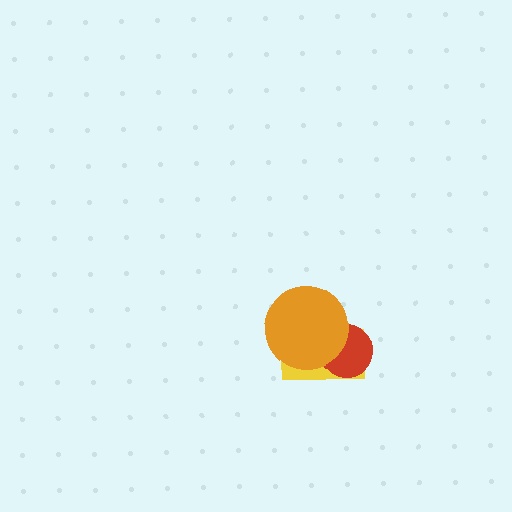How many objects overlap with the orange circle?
2 objects overlap with the orange circle.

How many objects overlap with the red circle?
2 objects overlap with the red circle.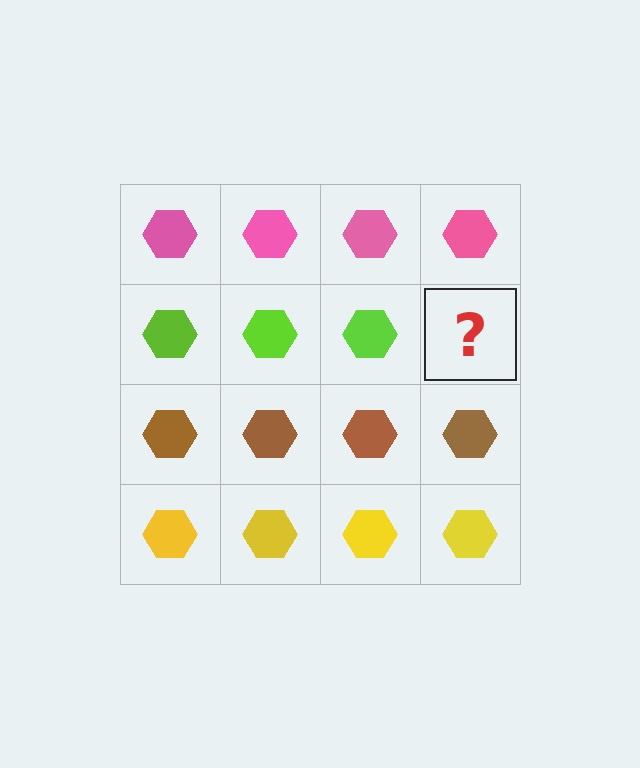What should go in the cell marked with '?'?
The missing cell should contain a lime hexagon.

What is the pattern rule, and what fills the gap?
The rule is that each row has a consistent color. The gap should be filled with a lime hexagon.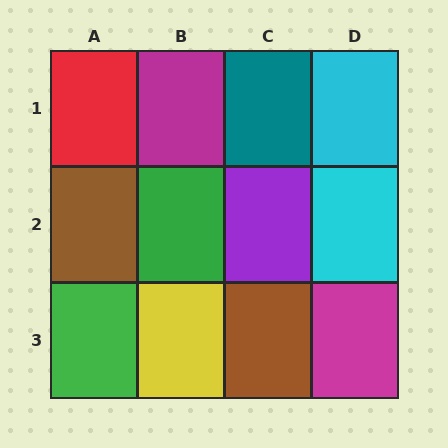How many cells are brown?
2 cells are brown.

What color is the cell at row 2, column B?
Green.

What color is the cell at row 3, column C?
Brown.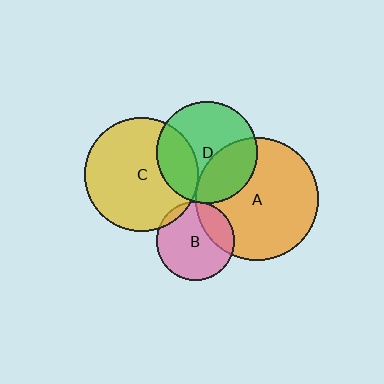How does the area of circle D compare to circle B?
Approximately 1.7 times.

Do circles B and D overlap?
Yes.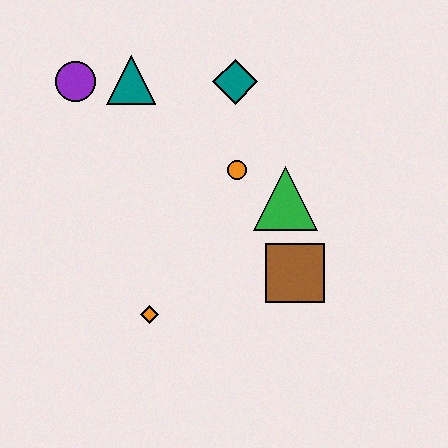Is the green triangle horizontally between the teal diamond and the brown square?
Yes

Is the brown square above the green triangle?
No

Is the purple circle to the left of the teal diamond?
Yes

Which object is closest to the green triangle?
The orange circle is closest to the green triangle.